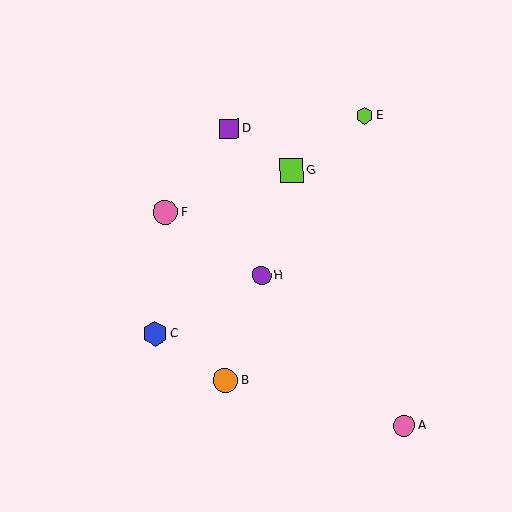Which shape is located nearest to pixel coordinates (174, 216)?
The pink circle (labeled F) at (166, 213) is nearest to that location.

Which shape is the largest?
The blue hexagon (labeled C) is the largest.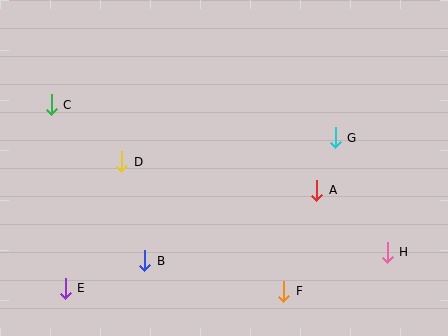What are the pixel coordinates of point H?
Point H is at (387, 252).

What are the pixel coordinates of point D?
Point D is at (122, 162).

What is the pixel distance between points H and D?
The distance between H and D is 281 pixels.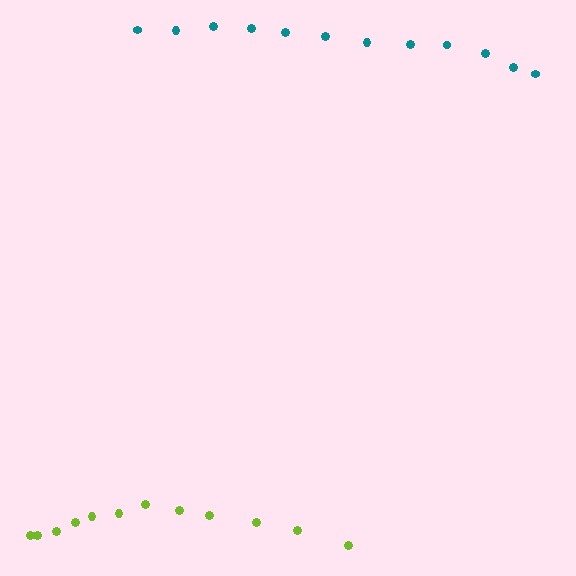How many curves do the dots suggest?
There are 2 distinct paths.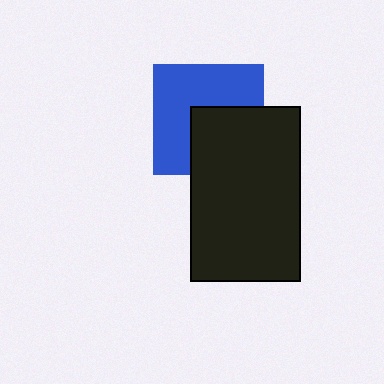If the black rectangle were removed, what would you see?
You would see the complete blue square.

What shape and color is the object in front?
The object in front is a black rectangle.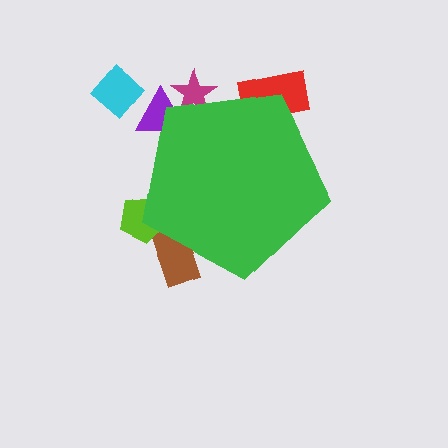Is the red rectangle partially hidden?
Yes, the red rectangle is partially hidden behind the green pentagon.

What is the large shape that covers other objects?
A green pentagon.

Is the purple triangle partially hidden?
Yes, the purple triangle is partially hidden behind the green pentagon.